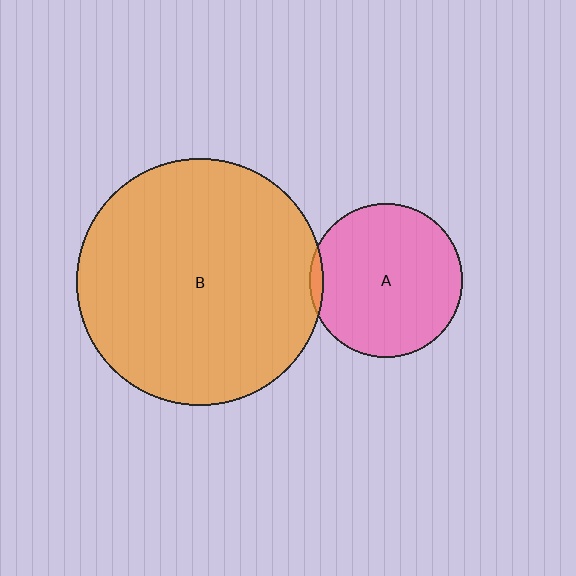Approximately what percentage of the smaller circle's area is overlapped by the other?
Approximately 5%.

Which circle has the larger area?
Circle B (orange).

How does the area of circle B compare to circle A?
Approximately 2.6 times.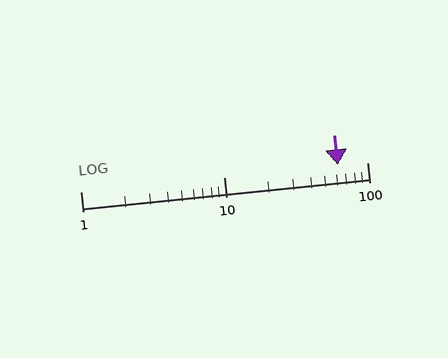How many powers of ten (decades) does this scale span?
The scale spans 2 decades, from 1 to 100.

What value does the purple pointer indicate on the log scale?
The pointer indicates approximately 62.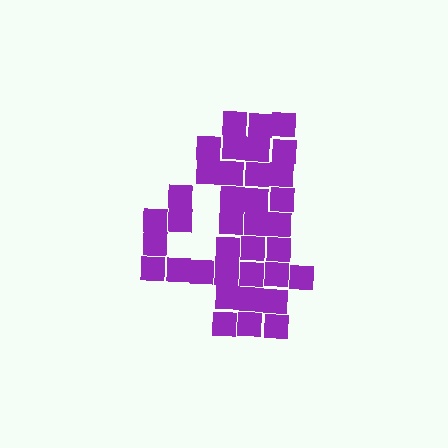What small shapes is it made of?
It is made of small squares.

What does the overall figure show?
The overall figure shows the digit 4.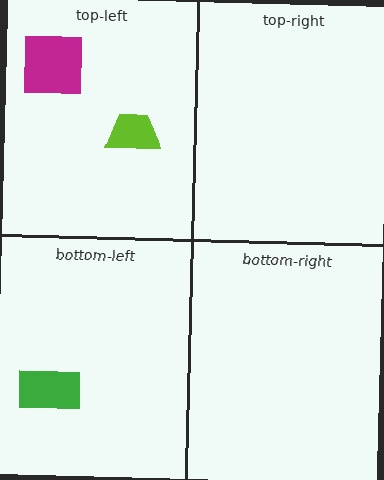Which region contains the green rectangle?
The bottom-left region.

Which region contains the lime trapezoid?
The top-left region.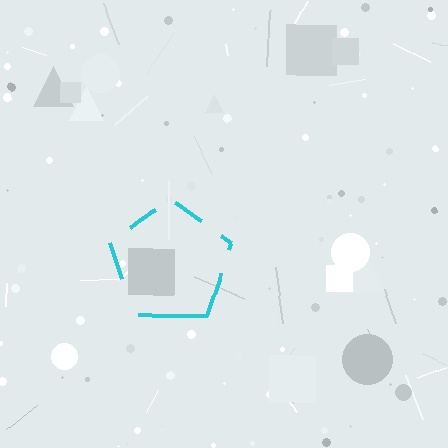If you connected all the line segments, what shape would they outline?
They would outline a pentagon.